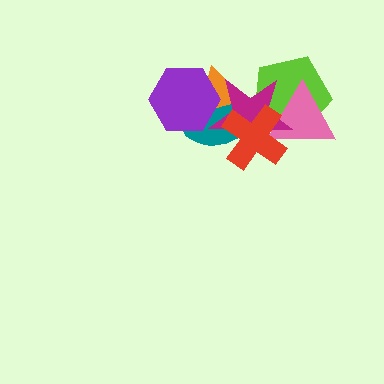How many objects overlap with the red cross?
4 objects overlap with the red cross.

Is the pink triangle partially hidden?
Yes, it is partially covered by another shape.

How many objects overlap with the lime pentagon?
3 objects overlap with the lime pentagon.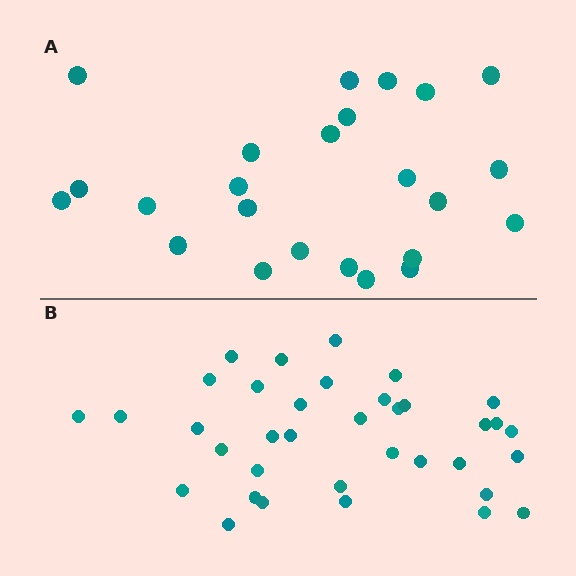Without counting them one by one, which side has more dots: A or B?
Region B (the bottom region) has more dots.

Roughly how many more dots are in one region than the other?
Region B has roughly 12 or so more dots than region A.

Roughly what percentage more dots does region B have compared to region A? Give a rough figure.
About 50% more.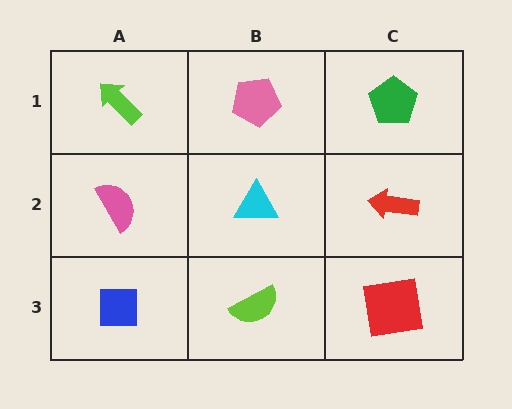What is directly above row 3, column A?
A pink semicircle.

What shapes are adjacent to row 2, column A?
A lime arrow (row 1, column A), a blue square (row 3, column A), a cyan triangle (row 2, column B).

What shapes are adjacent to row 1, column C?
A red arrow (row 2, column C), a pink pentagon (row 1, column B).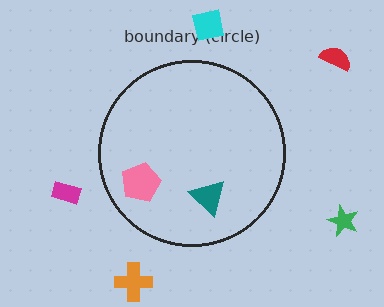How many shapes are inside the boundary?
2 inside, 5 outside.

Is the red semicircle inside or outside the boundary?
Outside.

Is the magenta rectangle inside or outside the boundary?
Outside.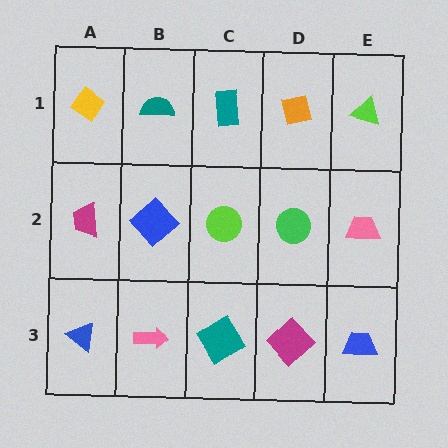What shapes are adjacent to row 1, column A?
A magenta trapezoid (row 2, column A), a teal semicircle (row 1, column B).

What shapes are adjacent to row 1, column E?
A pink trapezoid (row 2, column E), an orange square (row 1, column D).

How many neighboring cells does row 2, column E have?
3.